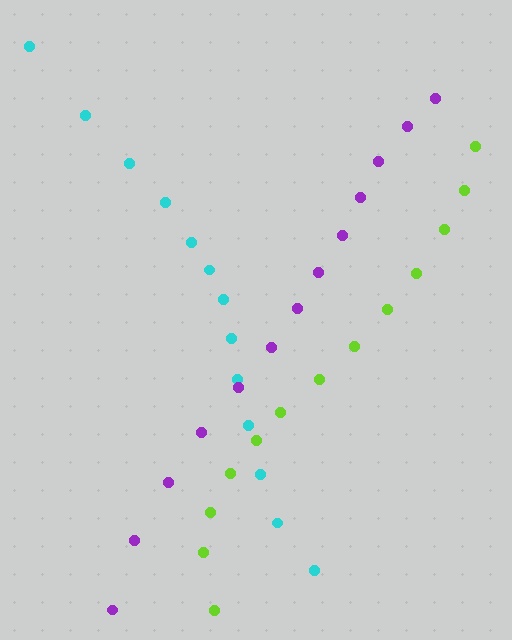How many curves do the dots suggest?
There are 3 distinct paths.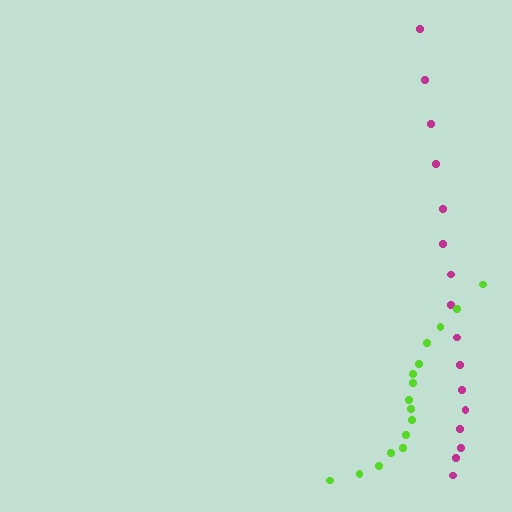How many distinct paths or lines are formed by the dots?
There are 2 distinct paths.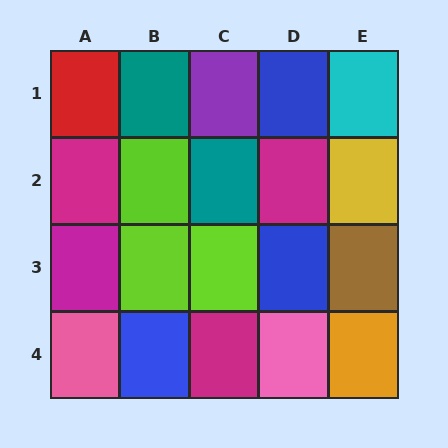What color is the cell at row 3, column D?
Blue.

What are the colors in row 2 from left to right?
Magenta, lime, teal, magenta, yellow.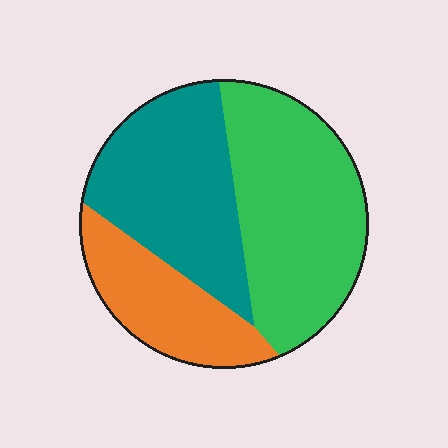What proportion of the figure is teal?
Teal takes up between a quarter and a half of the figure.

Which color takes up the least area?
Orange, at roughly 20%.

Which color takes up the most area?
Green, at roughly 45%.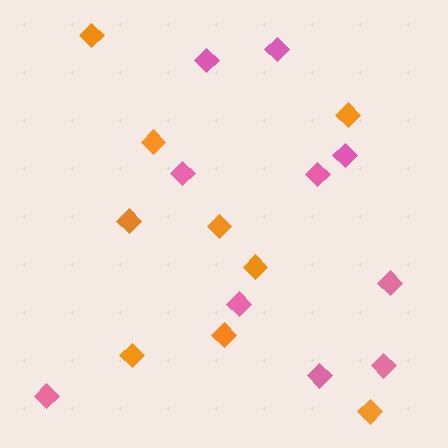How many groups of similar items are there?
There are 2 groups: one group of pink diamonds (10) and one group of orange diamonds (9).